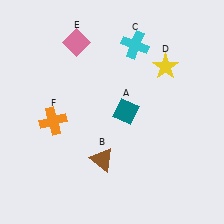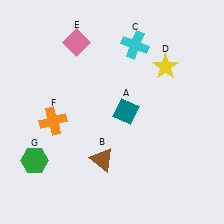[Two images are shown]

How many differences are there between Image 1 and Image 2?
There is 1 difference between the two images.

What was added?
A green hexagon (G) was added in Image 2.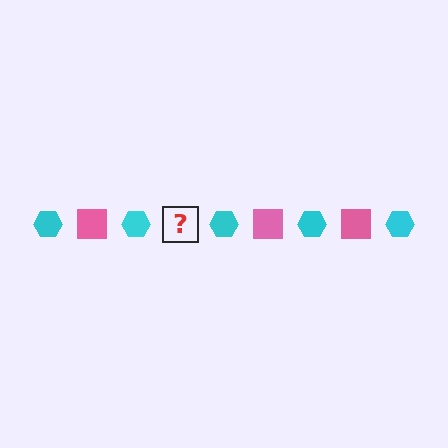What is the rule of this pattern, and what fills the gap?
The rule is that the pattern alternates between cyan hexagon and pink square. The gap should be filled with a pink square.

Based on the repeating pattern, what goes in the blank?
The blank should be a pink square.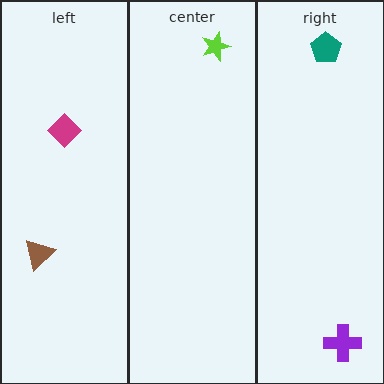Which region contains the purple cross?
The right region.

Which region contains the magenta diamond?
The left region.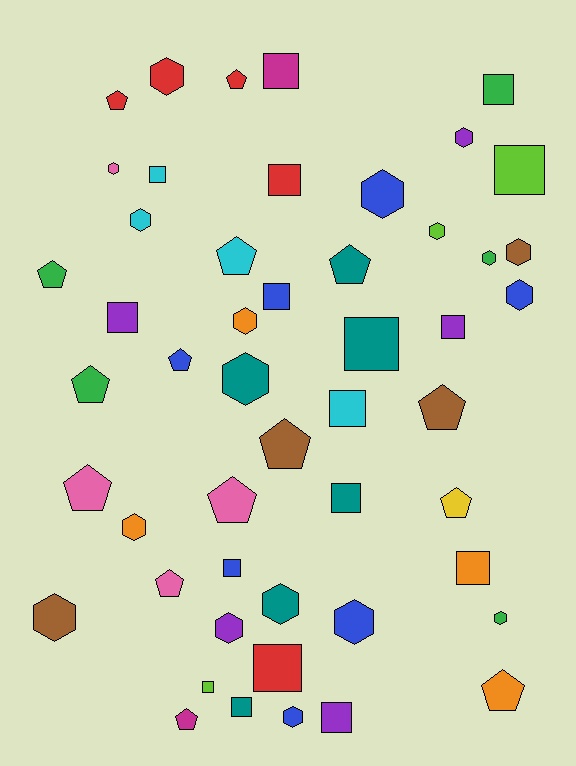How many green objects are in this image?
There are 5 green objects.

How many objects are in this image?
There are 50 objects.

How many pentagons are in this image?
There are 15 pentagons.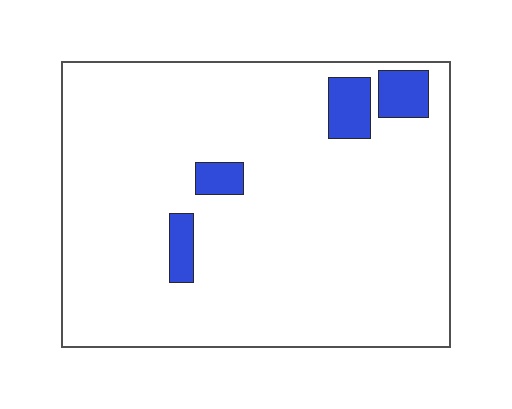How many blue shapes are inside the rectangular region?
4.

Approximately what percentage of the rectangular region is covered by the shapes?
Approximately 10%.